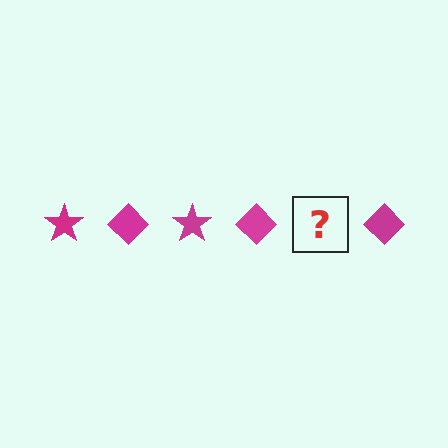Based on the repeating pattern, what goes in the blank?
The blank should be a magenta star.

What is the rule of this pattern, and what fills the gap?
The rule is that the pattern cycles through star, diamond shapes in magenta. The gap should be filled with a magenta star.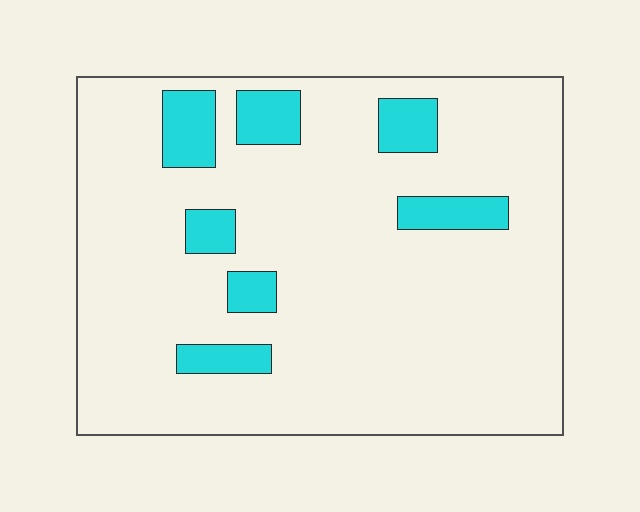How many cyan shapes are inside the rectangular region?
7.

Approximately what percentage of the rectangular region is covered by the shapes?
Approximately 15%.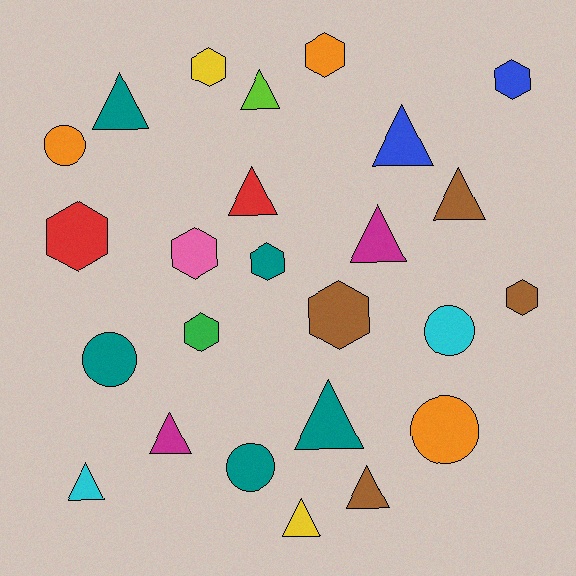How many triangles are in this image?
There are 11 triangles.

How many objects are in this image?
There are 25 objects.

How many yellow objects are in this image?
There are 2 yellow objects.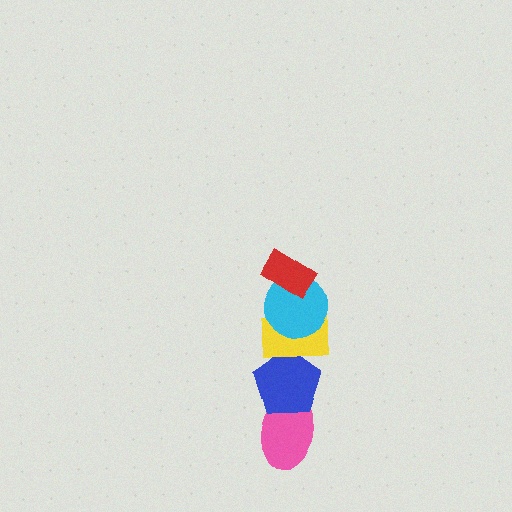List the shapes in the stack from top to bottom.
From top to bottom: the red rectangle, the cyan circle, the yellow rectangle, the blue pentagon, the pink ellipse.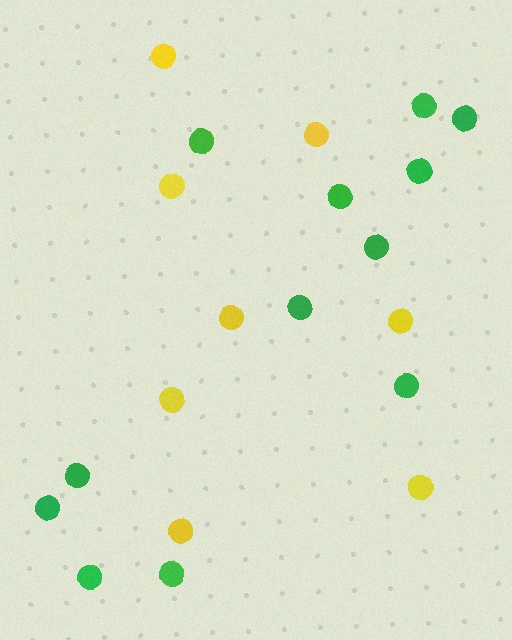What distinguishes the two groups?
There are 2 groups: one group of yellow circles (8) and one group of green circles (12).